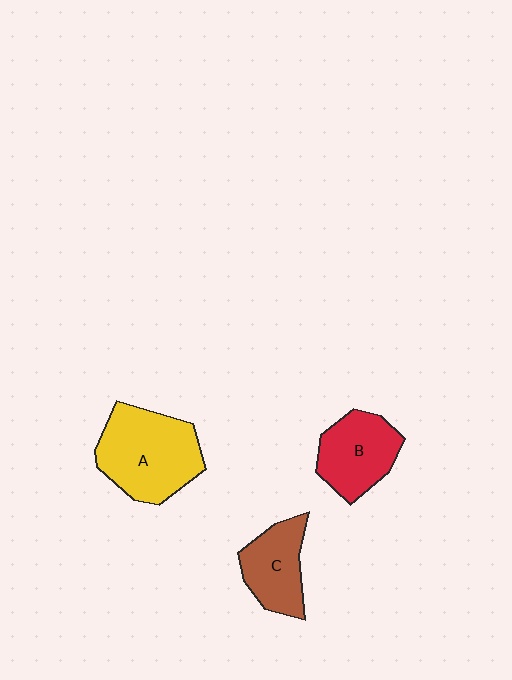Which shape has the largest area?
Shape A (yellow).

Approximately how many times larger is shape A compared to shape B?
Approximately 1.4 times.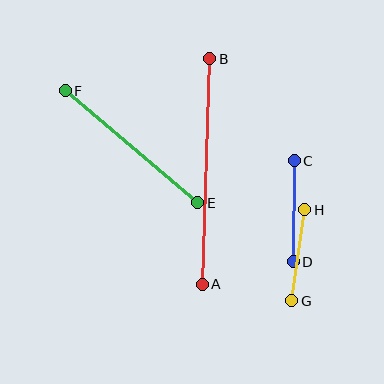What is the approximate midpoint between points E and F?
The midpoint is at approximately (131, 147) pixels.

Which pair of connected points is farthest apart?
Points A and B are farthest apart.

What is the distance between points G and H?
The distance is approximately 92 pixels.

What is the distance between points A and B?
The distance is approximately 226 pixels.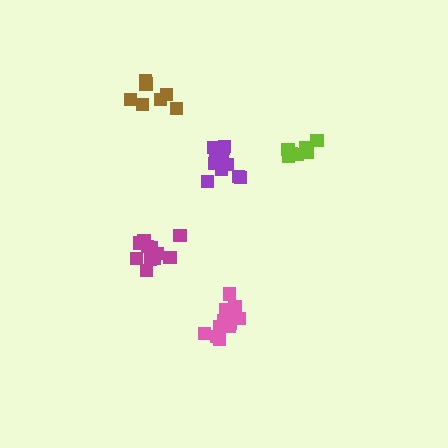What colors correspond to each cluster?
The clusters are colored: purple, pink, brown, lime, magenta.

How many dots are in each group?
Group 1: 11 dots, Group 2: 12 dots, Group 3: 7 dots, Group 4: 7 dots, Group 5: 12 dots (49 total).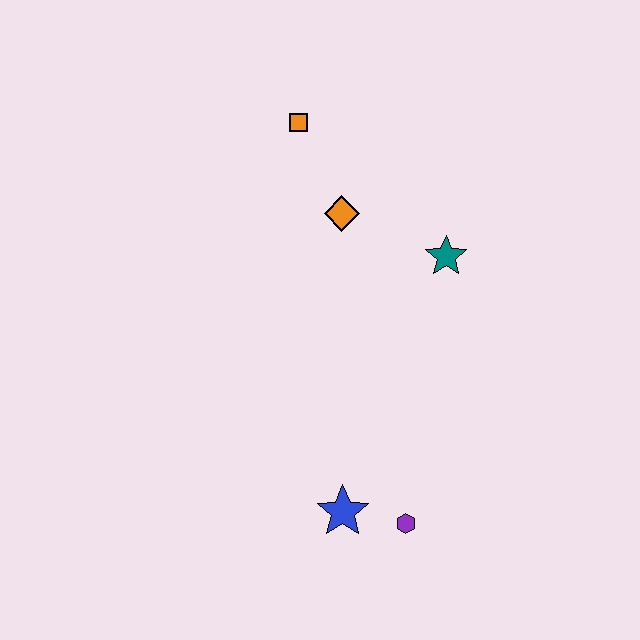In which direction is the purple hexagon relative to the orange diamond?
The purple hexagon is below the orange diamond.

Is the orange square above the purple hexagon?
Yes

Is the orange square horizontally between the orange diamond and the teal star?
No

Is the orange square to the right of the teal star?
No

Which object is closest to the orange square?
The orange diamond is closest to the orange square.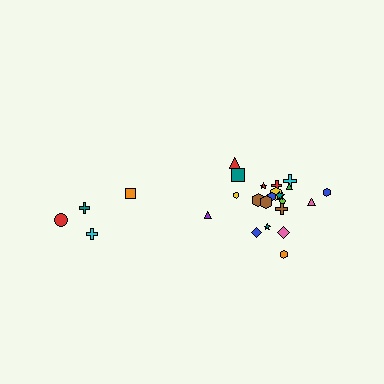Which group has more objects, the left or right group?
The right group.